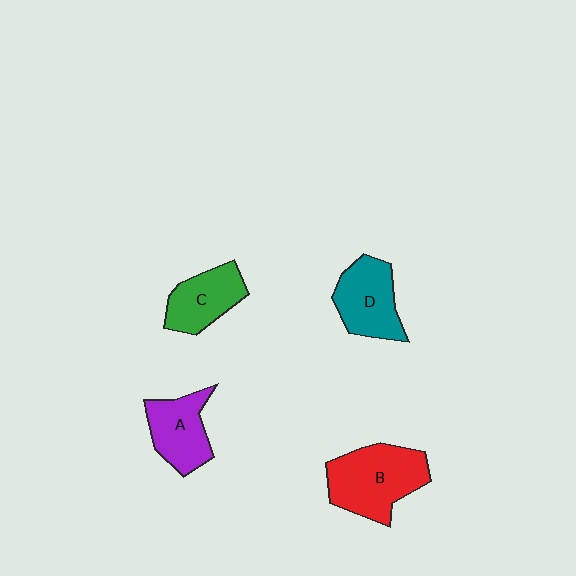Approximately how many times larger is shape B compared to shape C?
Approximately 1.5 times.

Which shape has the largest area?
Shape B (red).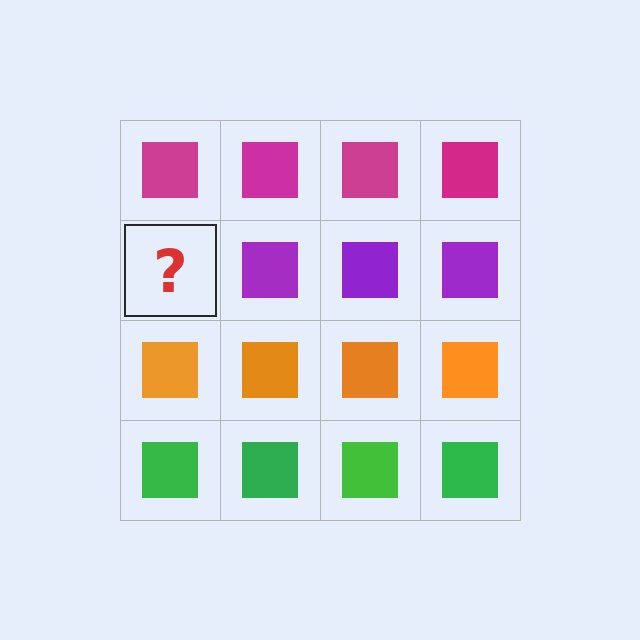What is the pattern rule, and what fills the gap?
The rule is that each row has a consistent color. The gap should be filled with a purple square.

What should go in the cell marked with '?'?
The missing cell should contain a purple square.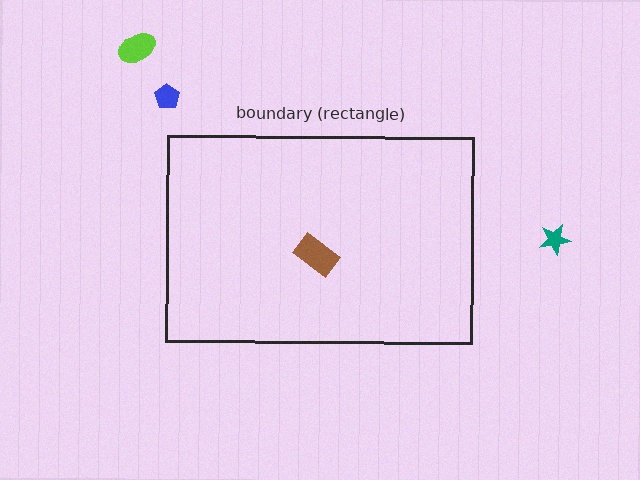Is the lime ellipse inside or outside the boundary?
Outside.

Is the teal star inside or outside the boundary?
Outside.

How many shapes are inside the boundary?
1 inside, 3 outside.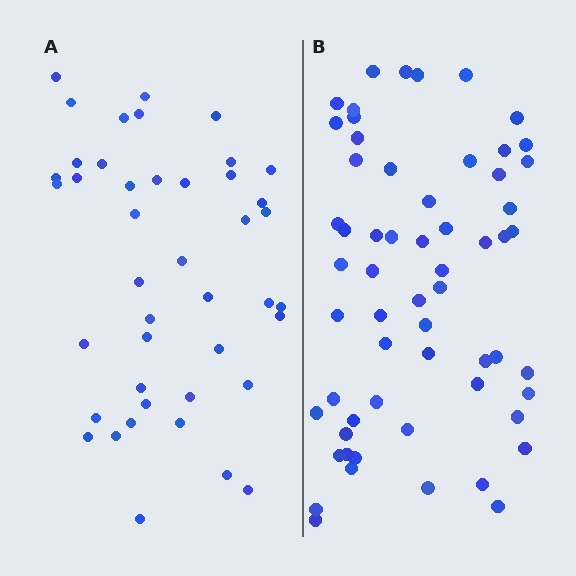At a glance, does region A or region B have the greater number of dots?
Region B (the right region) has more dots.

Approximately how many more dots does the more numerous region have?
Region B has approximately 15 more dots than region A.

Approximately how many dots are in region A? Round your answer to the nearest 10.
About 40 dots. (The exact count is 43, which rounds to 40.)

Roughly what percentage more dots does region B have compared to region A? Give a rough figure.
About 40% more.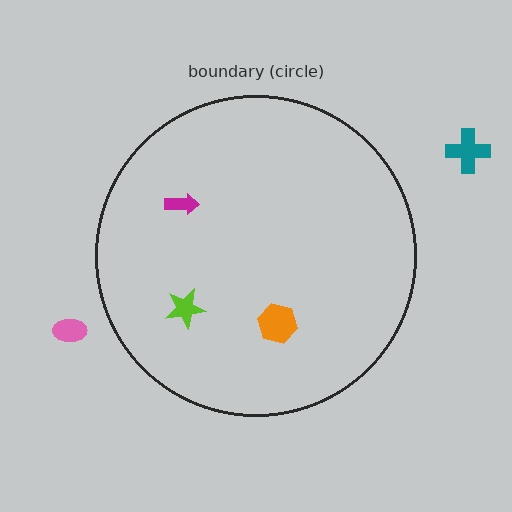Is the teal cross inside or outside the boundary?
Outside.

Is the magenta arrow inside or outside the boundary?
Inside.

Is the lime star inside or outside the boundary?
Inside.